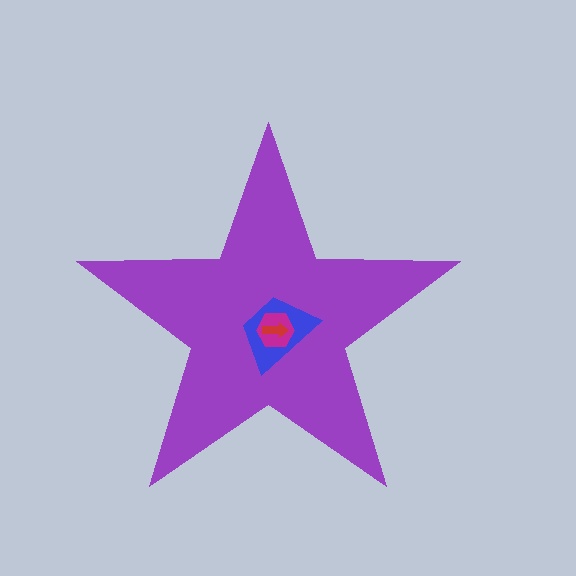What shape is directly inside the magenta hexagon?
The red arrow.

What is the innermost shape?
The red arrow.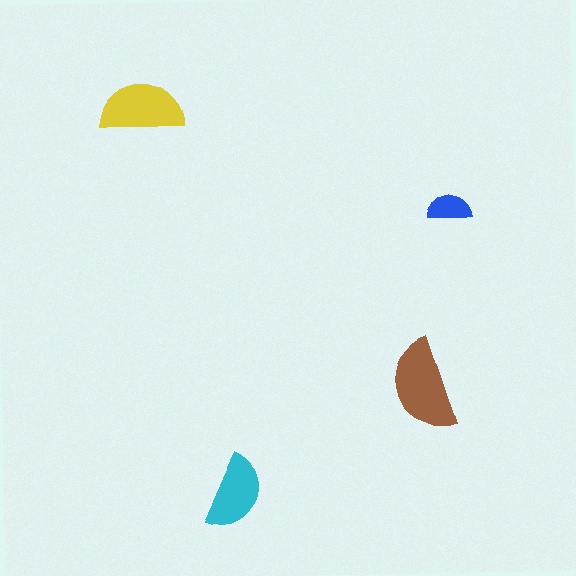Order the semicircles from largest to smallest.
the brown one, the yellow one, the cyan one, the blue one.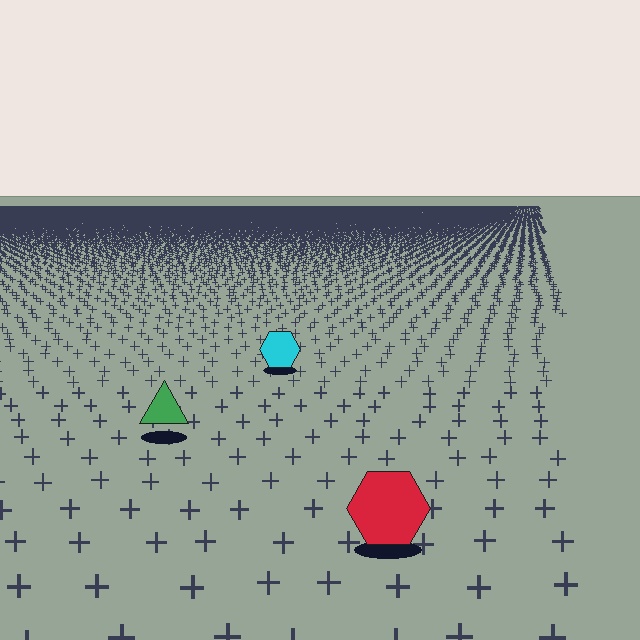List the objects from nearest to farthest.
From nearest to farthest: the red hexagon, the green triangle, the cyan hexagon.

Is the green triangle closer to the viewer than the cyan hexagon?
Yes. The green triangle is closer — you can tell from the texture gradient: the ground texture is coarser near it.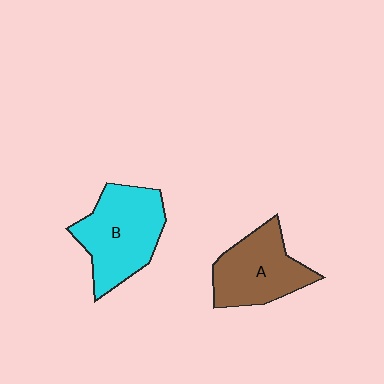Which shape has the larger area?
Shape B (cyan).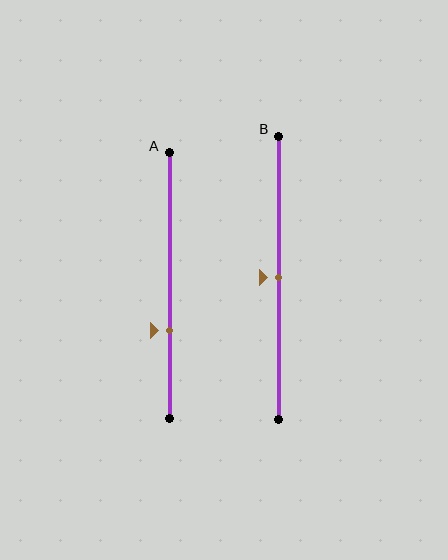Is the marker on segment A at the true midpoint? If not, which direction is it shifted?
No, the marker on segment A is shifted downward by about 17% of the segment length.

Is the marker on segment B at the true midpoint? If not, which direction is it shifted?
Yes, the marker on segment B is at the true midpoint.